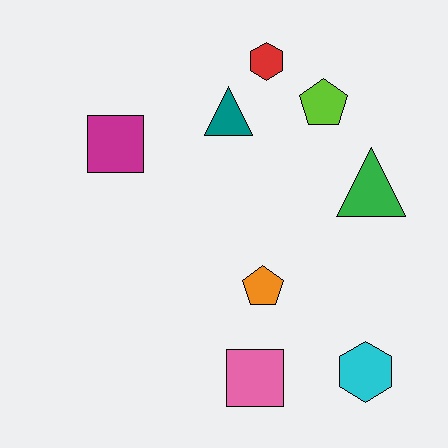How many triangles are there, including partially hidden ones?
There are 2 triangles.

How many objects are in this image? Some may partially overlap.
There are 8 objects.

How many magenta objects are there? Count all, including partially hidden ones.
There is 1 magenta object.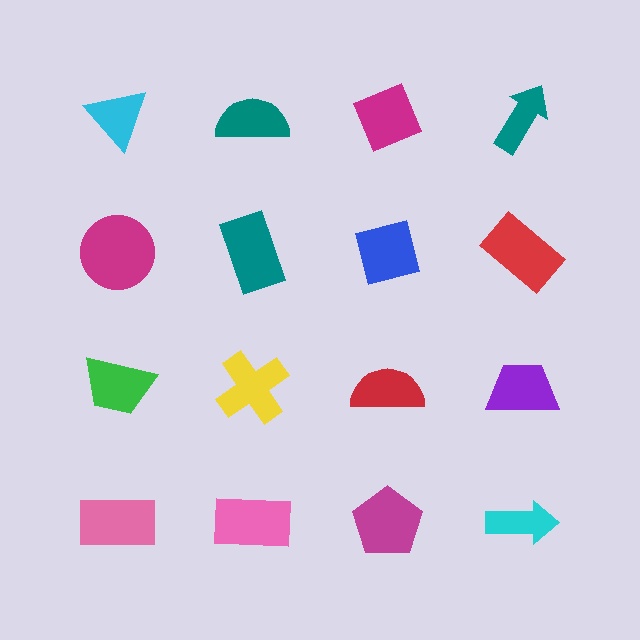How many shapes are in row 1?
4 shapes.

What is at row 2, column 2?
A teal rectangle.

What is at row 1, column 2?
A teal semicircle.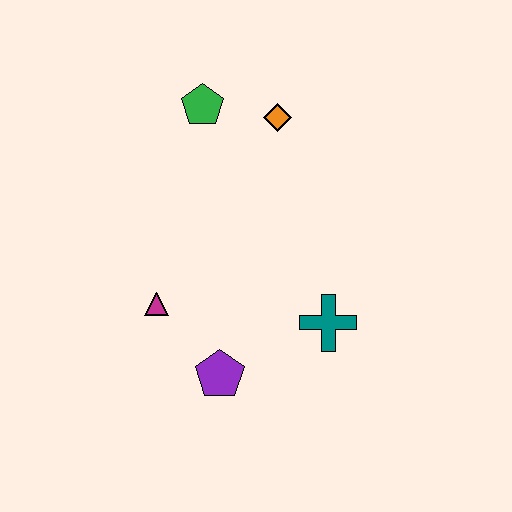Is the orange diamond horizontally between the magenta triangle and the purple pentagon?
No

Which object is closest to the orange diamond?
The green pentagon is closest to the orange diamond.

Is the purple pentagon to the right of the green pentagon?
Yes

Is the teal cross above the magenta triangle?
No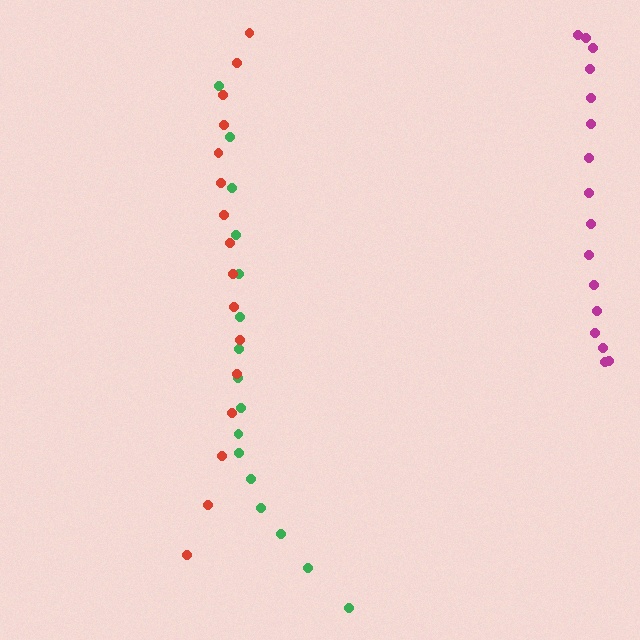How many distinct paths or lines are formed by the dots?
There are 3 distinct paths.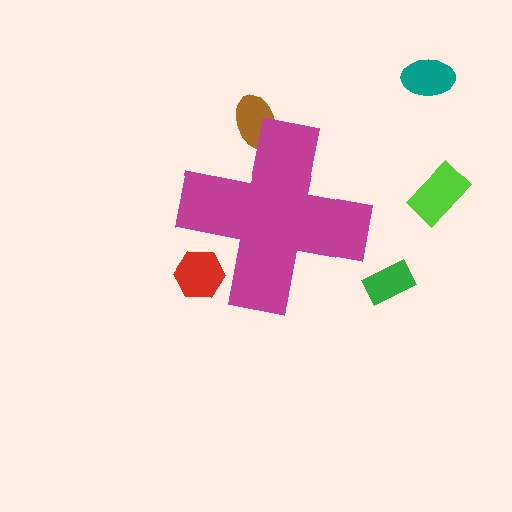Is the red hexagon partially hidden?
Yes, the red hexagon is partially hidden behind the magenta cross.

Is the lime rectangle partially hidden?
No, the lime rectangle is fully visible.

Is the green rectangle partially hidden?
No, the green rectangle is fully visible.